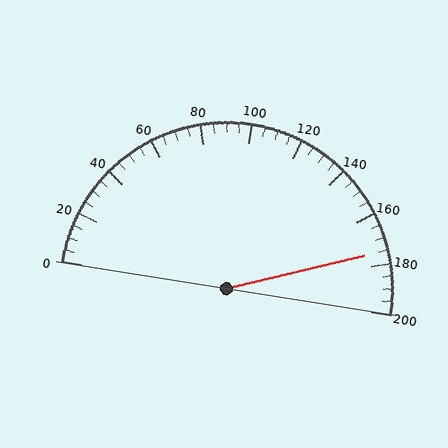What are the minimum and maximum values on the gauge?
The gauge ranges from 0 to 200.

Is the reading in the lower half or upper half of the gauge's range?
The reading is in the upper half of the range (0 to 200).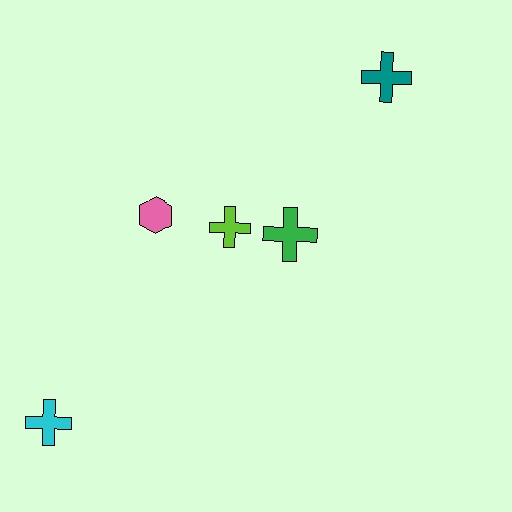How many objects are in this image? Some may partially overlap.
There are 5 objects.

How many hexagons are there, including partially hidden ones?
There is 1 hexagon.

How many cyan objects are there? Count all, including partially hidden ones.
There is 1 cyan object.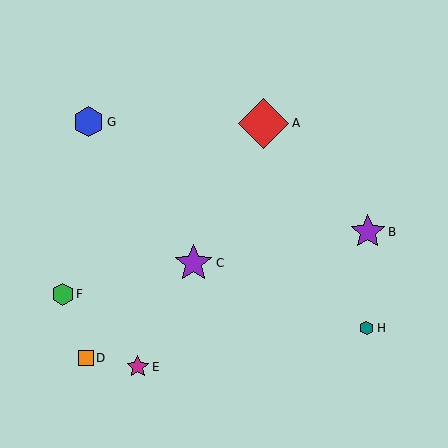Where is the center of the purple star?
The center of the purple star is at (194, 263).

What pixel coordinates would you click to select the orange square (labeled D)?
Click at (86, 358) to select the orange square D.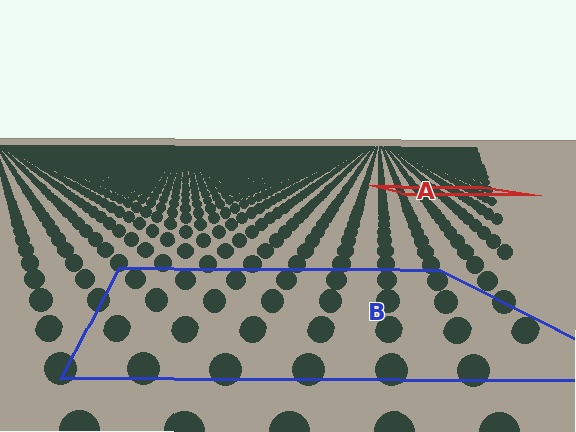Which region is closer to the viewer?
Region B is closer. The texture elements there are larger and more spread out.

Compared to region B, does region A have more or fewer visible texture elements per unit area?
Region A has more texture elements per unit area — they are packed more densely because it is farther away.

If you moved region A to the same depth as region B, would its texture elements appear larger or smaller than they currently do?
They would appear larger. At a closer depth, the same texture elements are projected at a bigger on-screen size.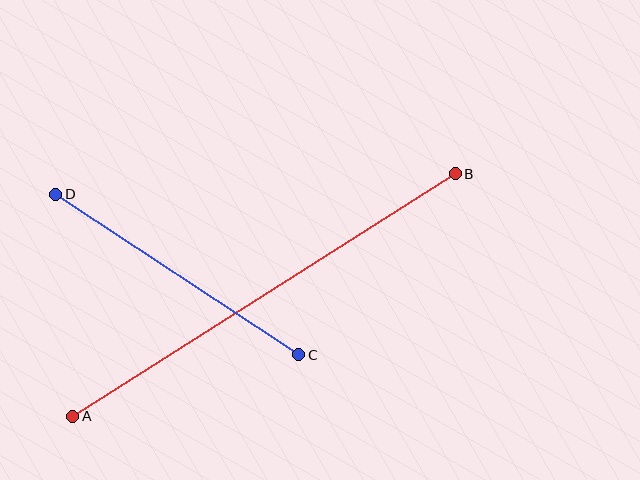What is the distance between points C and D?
The distance is approximately 291 pixels.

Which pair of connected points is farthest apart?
Points A and B are farthest apart.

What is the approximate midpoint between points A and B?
The midpoint is at approximately (264, 295) pixels.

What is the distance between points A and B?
The distance is approximately 453 pixels.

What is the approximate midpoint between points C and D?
The midpoint is at approximately (177, 274) pixels.